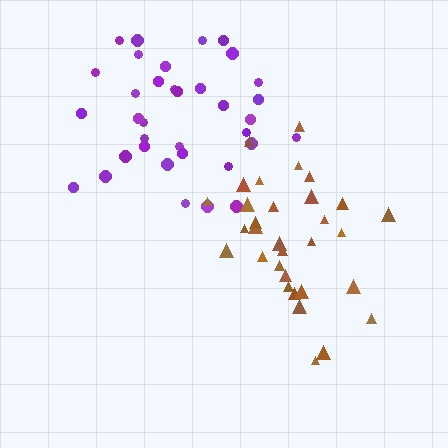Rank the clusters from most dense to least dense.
brown, purple.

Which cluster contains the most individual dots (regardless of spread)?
Purple (35).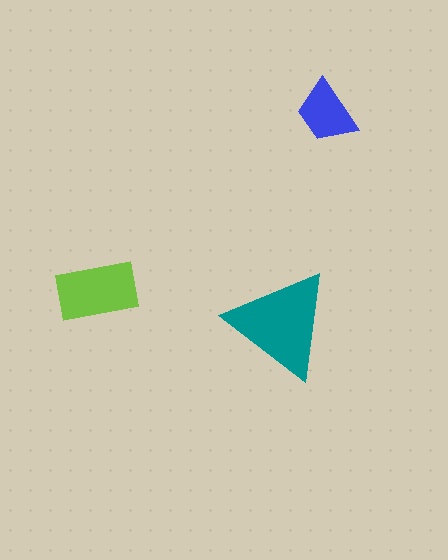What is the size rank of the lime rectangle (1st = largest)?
2nd.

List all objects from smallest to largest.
The blue trapezoid, the lime rectangle, the teal triangle.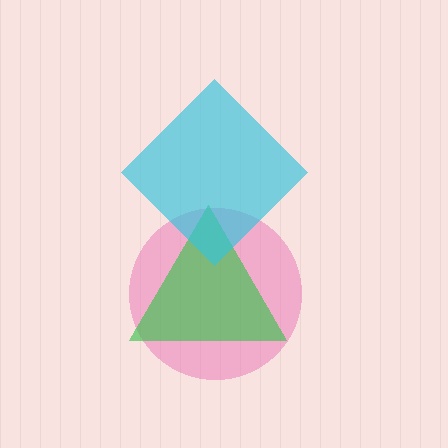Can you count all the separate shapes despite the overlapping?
Yes, there are 3 separate shapes.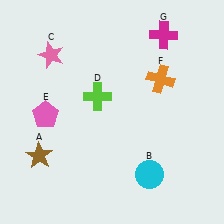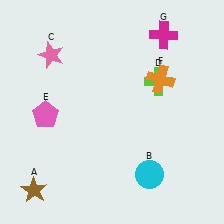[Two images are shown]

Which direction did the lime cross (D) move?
The lime cross (D) moved right.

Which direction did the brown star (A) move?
The brown star (A) moved down.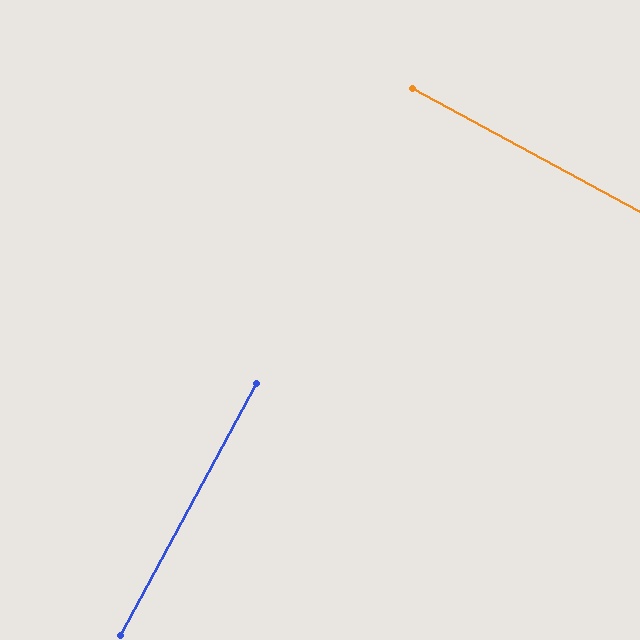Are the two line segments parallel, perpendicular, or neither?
Perpendicular — they meet at approximately 90°.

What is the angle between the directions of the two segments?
Approximately 90 degrees.